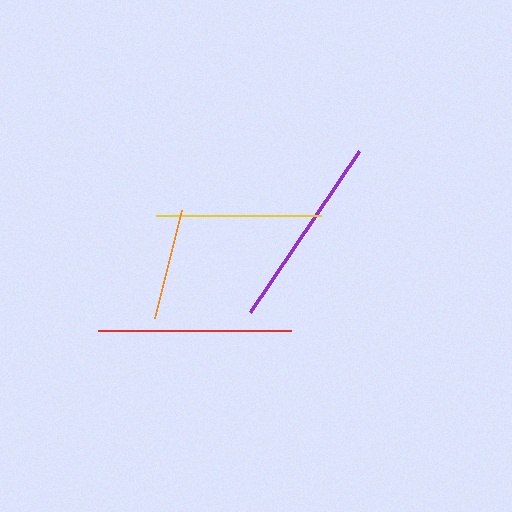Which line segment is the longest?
The purple line is the longest at approximately 194 pixels.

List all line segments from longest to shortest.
From longest to shortest: purple, red, yellow, orange.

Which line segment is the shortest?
The orange line is the shortest at approximately 112 pixels.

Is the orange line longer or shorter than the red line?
The red line is longer than the orange line.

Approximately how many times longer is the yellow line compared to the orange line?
The yellow line is approximately 1.5 times the length of the orange line.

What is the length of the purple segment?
The purple segment is approximately 194 pixels long.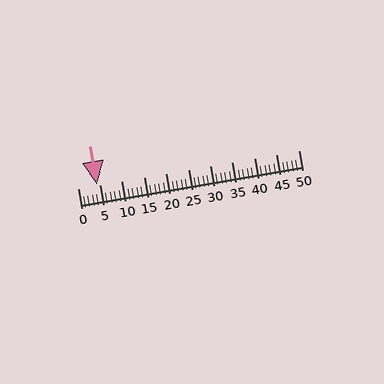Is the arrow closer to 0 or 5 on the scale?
The arrow is closer to 5.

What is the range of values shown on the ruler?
The ruler shows values from 0 to 50.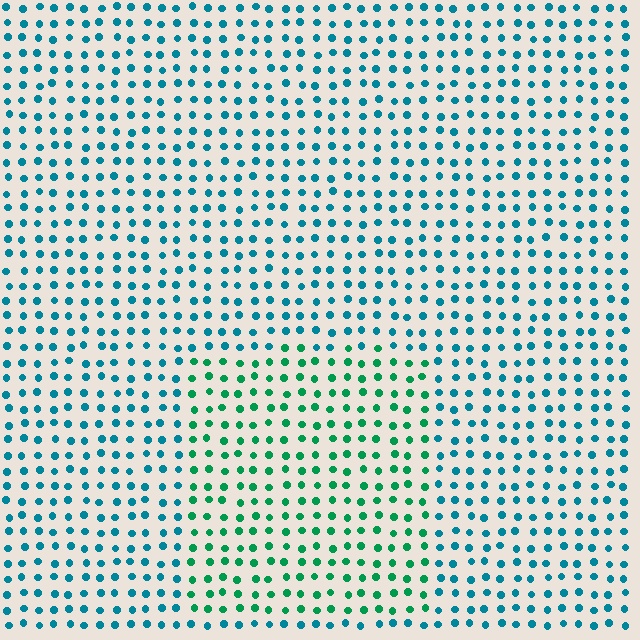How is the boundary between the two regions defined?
The boundary is defined purely by a slight shift in hue (about 38 degrees). Spacing, size, and orientation are identical on both sides.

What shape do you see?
I see a rectangle.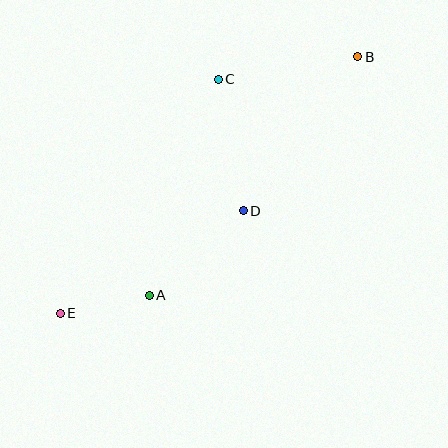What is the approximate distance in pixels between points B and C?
The distance between B and C is approximately 141 pixels.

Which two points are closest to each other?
Points A and E are closest to each other.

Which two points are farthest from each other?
Points B and E are farthest from each other.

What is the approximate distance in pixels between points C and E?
The distance between C and E is approximately 283 pixels.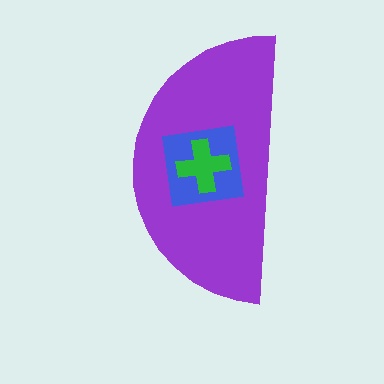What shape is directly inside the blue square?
The green cross.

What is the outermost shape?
The purple semicircle.